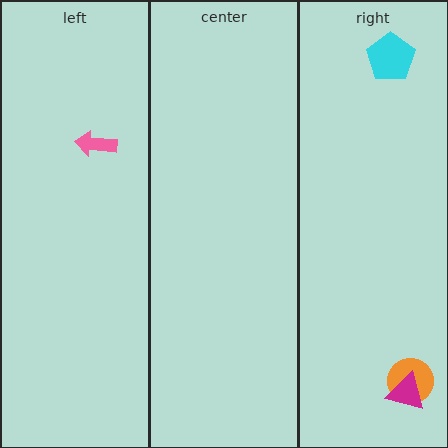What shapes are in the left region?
The pink arrow.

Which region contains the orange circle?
The right region.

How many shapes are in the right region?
3.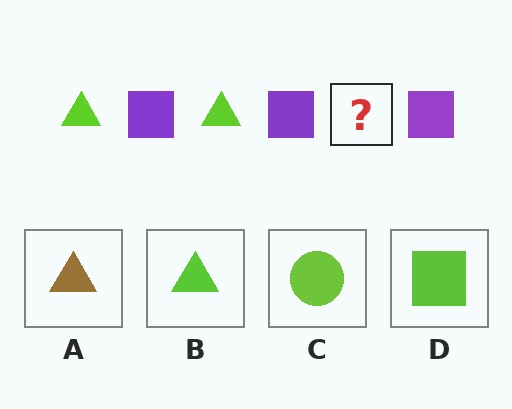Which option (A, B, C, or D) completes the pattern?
B.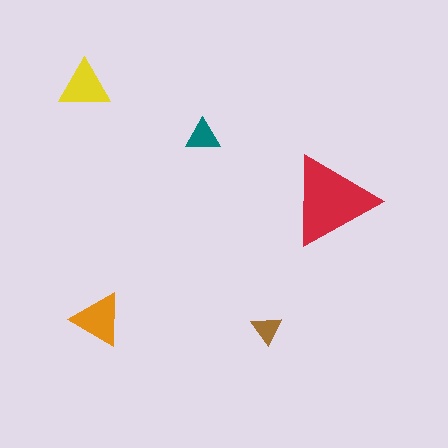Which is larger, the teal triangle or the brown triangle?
The teal one.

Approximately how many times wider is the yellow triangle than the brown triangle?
About 1.5 times wider.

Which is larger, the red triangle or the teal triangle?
The red one.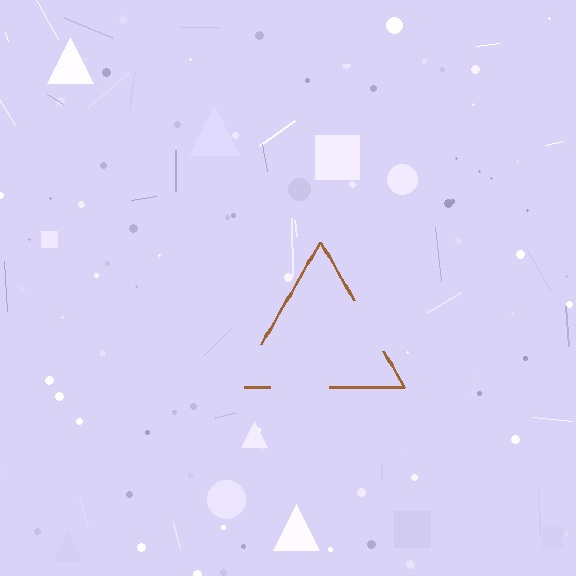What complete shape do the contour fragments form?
The contour fragments form a triangle.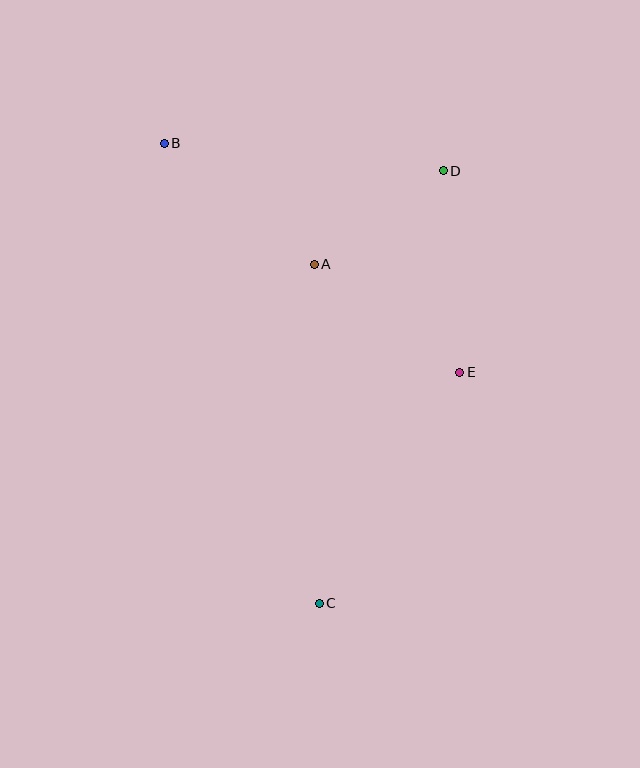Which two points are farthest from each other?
Points B and C are farthest from each other.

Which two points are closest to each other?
Points A and D are closest to each other.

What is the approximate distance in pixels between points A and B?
The distance between A and B is approximately 193 pixels.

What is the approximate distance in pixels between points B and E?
The distance between B and E is approximately 374 pixels.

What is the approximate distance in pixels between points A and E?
The distance between A and E is approximately 181 pixels.